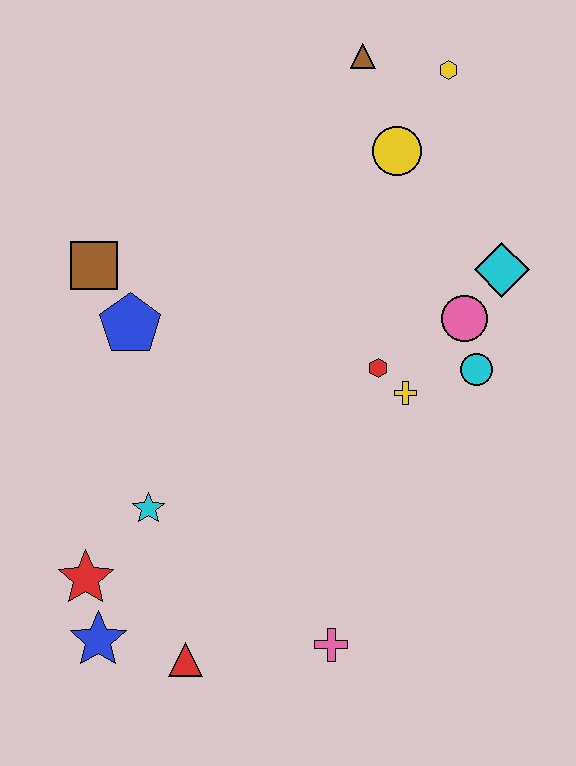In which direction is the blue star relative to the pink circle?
The blue star is to the left of the pink circle.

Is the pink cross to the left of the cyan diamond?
Yes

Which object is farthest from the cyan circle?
The blue star is farthest from the cyan circle.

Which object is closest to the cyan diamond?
The pink circle is closest to the cyan diamond.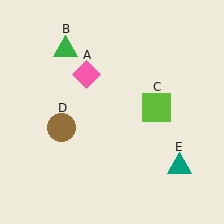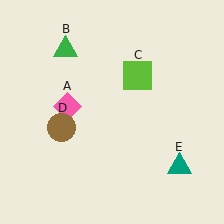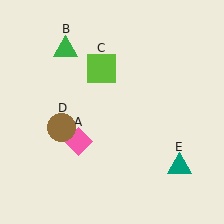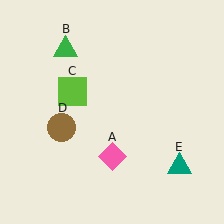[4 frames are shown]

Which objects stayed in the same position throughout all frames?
Green triangle (object B) and brown circle (object D) and teal triangle (object E) remained stationary.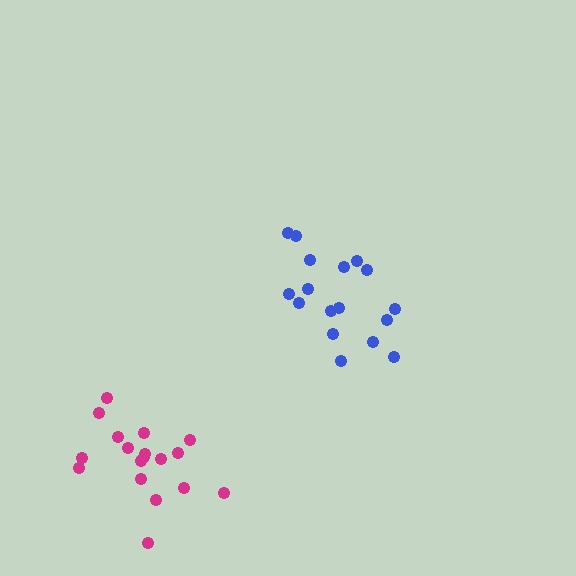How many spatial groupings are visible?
There are 2 spatial groupings.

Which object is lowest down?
The magenta cluster is bottommost.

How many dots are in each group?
Group 1: 18 dots, Group 2: 17 dots (35 total).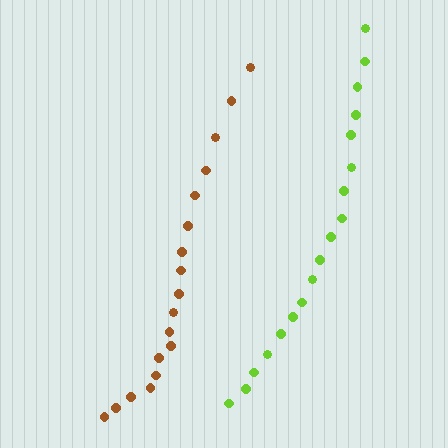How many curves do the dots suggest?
There are 2 distinct paths.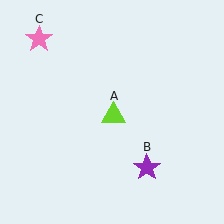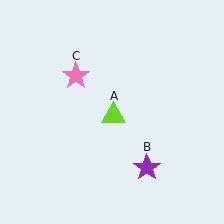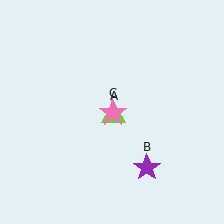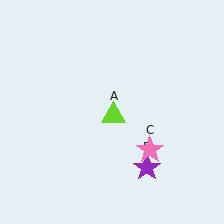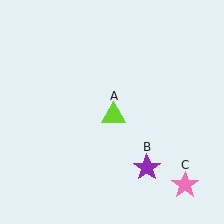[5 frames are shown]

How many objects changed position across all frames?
1 object changed position: pink star (object C).